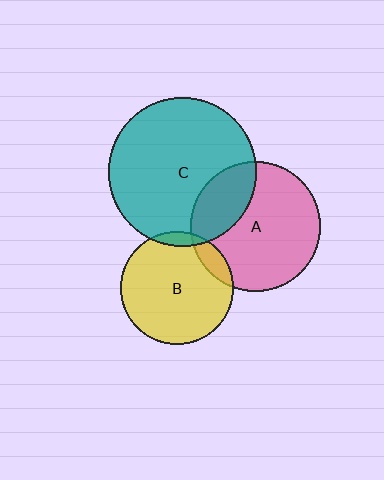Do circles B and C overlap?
Yes.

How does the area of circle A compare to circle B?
Approximately 1.3 times.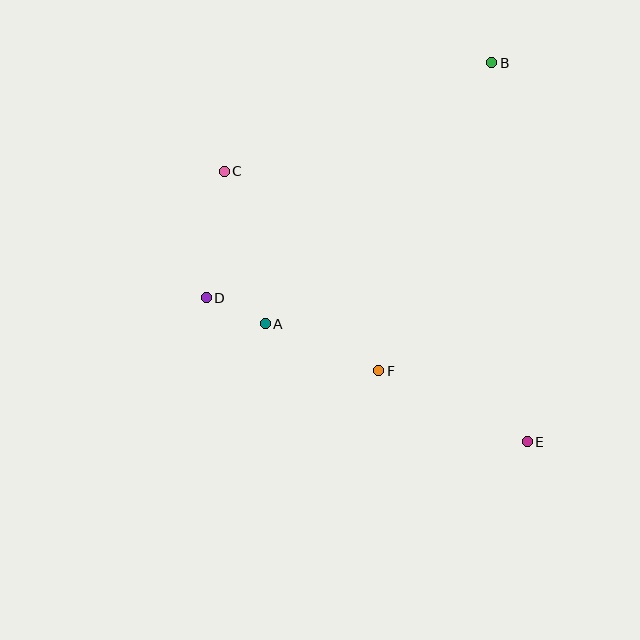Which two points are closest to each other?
Points A and D are closest to each other.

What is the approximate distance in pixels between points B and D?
The distance between B and D is approximately 370 pixels.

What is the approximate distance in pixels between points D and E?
The distance between D and E is approximately 352 pixels.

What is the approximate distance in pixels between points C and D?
The distance between C and D is approximately 128 pixels.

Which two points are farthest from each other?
Points C and E are farthest from each other.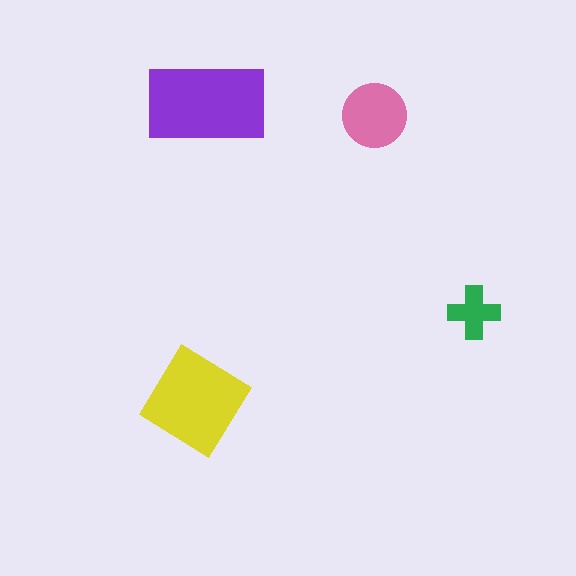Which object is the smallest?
The green cross.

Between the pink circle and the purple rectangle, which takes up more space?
The purple rectangle.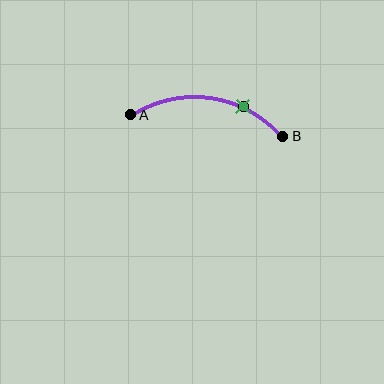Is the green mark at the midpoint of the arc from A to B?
No. The green mark lies on the arc but is closer to endpoint B. The arc midpoint would be at the point on the curve equidistant along the arc from both A and B.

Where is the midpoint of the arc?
The arc midpoint is the point on the curve farthest from the straight line joining A and B. It sits above that line.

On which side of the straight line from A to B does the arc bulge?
The arc bulges above the straight line connecting A and B.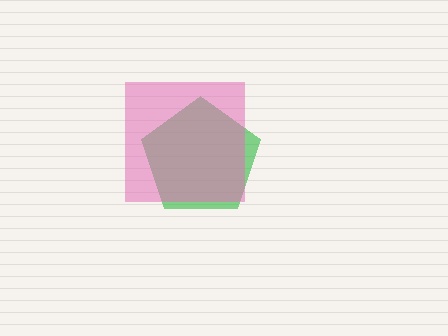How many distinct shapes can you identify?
There are 2 distinct shapes: a green pentagon, a pink square.